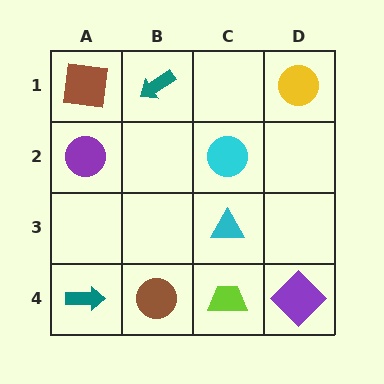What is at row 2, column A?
A purple circle.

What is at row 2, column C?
A cyan circle.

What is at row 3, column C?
A cyan triangle.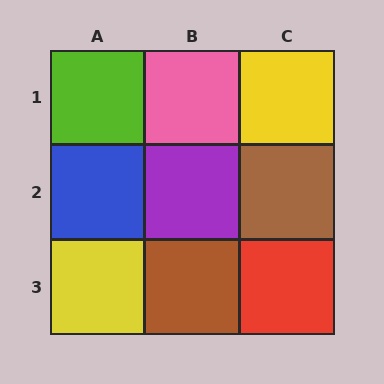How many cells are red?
1 cell is red.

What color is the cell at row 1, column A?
Lime.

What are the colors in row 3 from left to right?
Yellow, brown, red.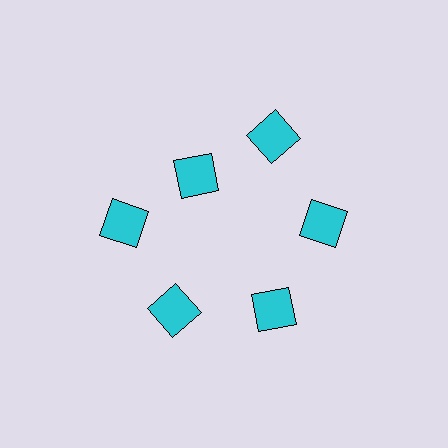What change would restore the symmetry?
The symmetry would be restored by moving it outward, back onto the ring so that all 6 squares sit at equal angles and equal distance from the center.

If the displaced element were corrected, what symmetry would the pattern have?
It would have 6-fold rotational symmetry — the pattern would map onto itself every 60 degrees.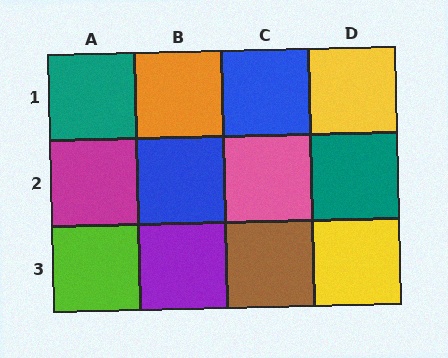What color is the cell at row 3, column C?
Brown.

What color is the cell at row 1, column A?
Teal.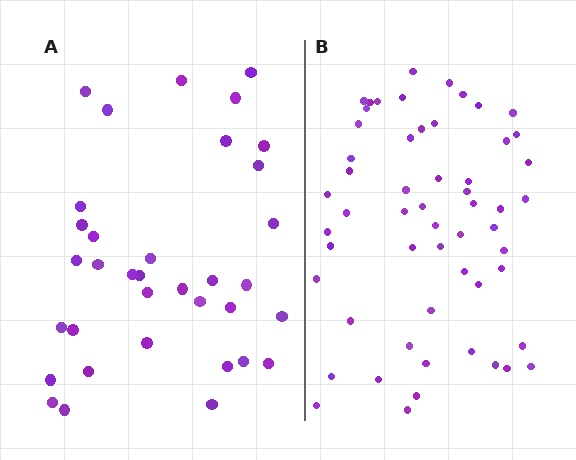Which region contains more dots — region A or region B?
Region B (the right region) has more dots.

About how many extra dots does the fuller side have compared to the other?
Region B has approximately 20 more dots than region A.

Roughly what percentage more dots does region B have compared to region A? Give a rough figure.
About 60% more.